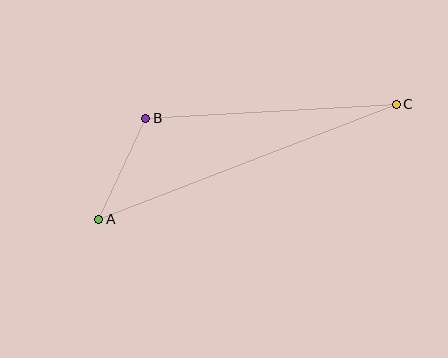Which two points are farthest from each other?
Points A and C are farthest from each other.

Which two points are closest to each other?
Points A and B are closest to each other.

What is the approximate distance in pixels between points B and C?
The distance between B and C is approximately 251 pixels.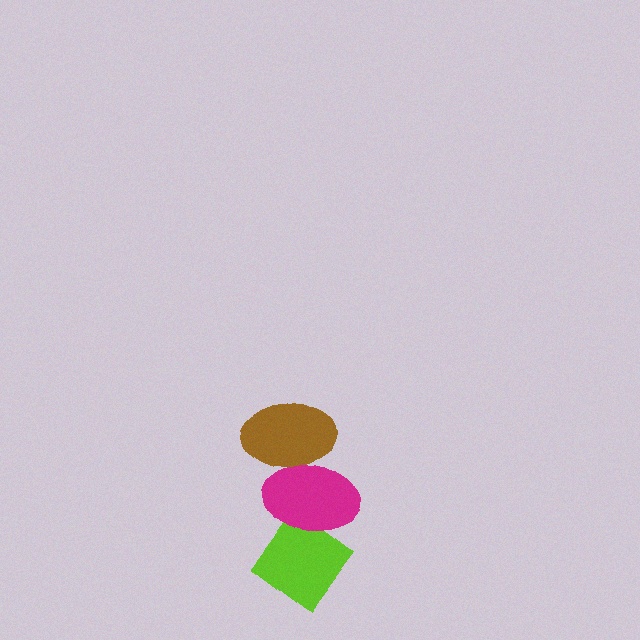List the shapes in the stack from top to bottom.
From top to bottom: the brown ellipse, the magenta ellipse, the lime diamond.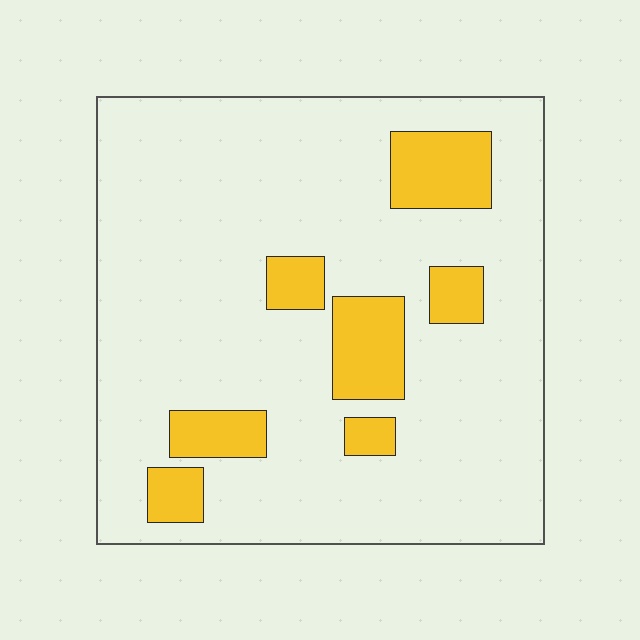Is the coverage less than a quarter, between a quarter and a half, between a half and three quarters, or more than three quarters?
Less than a quarter.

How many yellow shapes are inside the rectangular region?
7.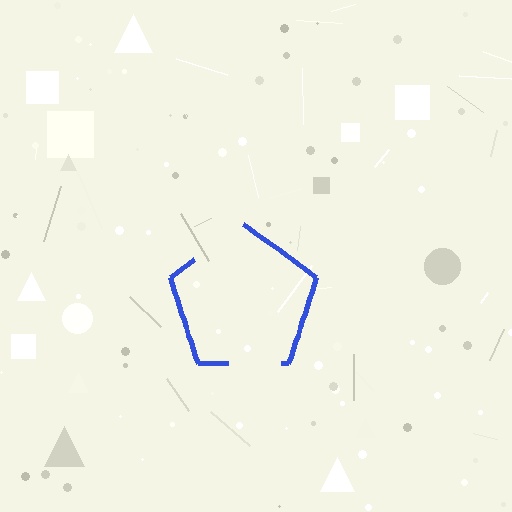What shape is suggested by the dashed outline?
The dashed outline suggests a pentagon.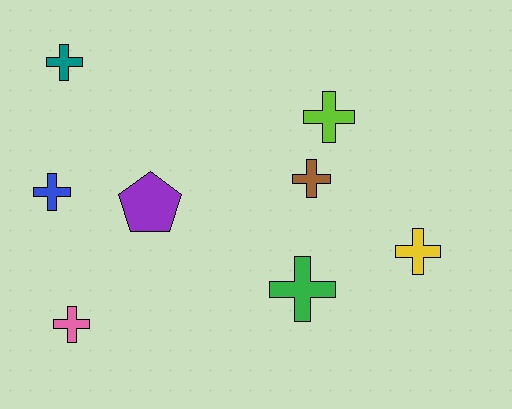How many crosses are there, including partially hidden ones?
There are 7 crosses.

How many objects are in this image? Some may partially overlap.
There are 8 objects.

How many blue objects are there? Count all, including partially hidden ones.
There is 1 blue object.